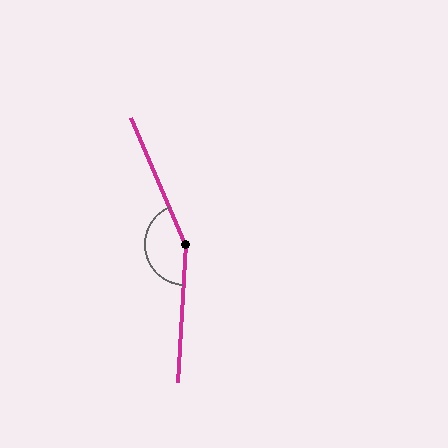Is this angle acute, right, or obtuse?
It is obtuse.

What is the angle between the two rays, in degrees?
Approximately 154 degrees.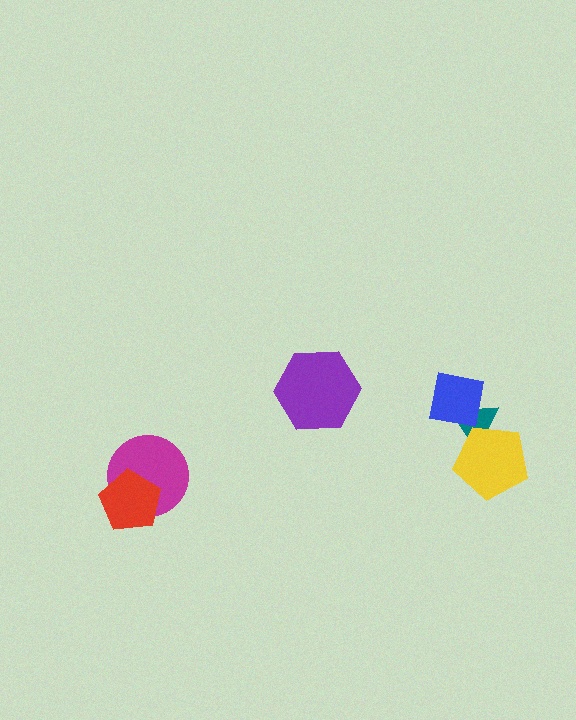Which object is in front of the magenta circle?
The red pentagon is in front of the magenta circle.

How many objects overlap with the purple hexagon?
0 objects overlap with the purple hexagon.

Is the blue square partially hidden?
No, no other shape covers it.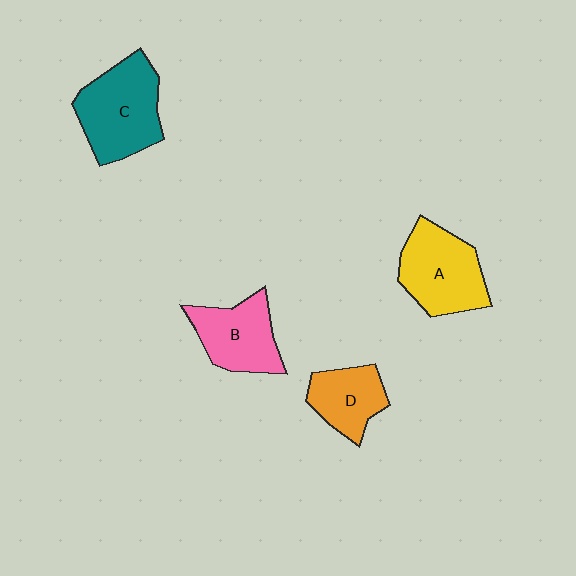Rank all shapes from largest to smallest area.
From largest to smallest: C (teal), A (yellow), B (pink), D (orange).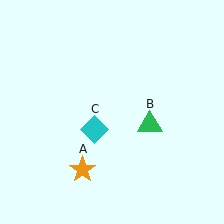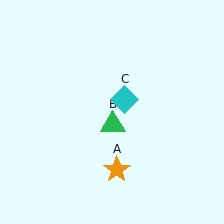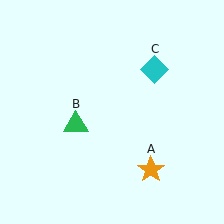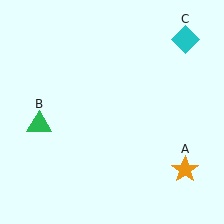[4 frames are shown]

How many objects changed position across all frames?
3 objects changed position: orange star (object A), green triangle (object B), cyan diamond (object C).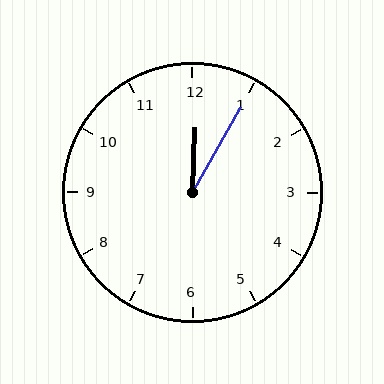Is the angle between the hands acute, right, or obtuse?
It is acute.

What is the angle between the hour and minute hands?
Approximately 28 degrees.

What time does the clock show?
12:05.